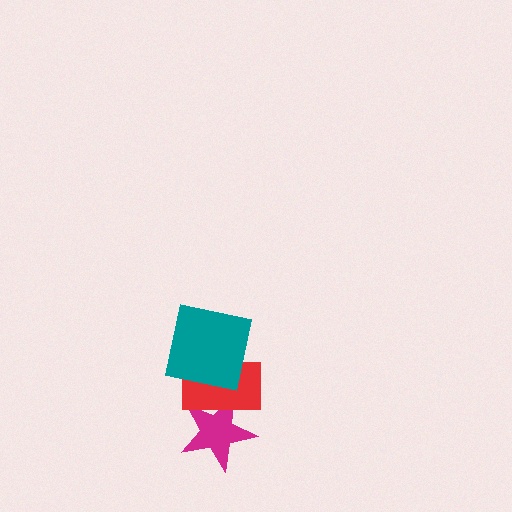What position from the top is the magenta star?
The magenta star is 3rd from the top.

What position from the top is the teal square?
The teal square is 1st from the top.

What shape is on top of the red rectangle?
The teal square is on top of the red rectangle.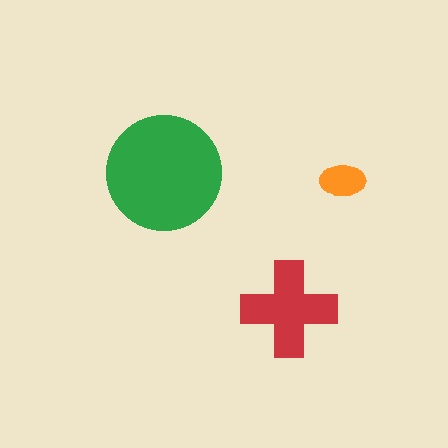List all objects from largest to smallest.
The green circle, the red cross, the orange ellipse.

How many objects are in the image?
There are 3 objects in the image.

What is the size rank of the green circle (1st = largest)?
1st.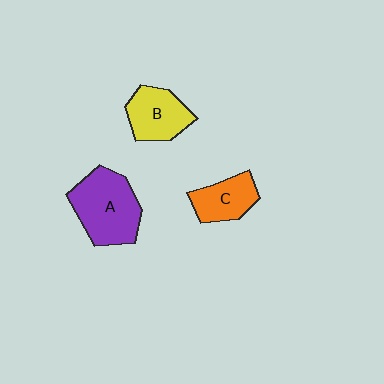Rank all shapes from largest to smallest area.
From largest to smallest: A (purple), B (yellow), C (orange).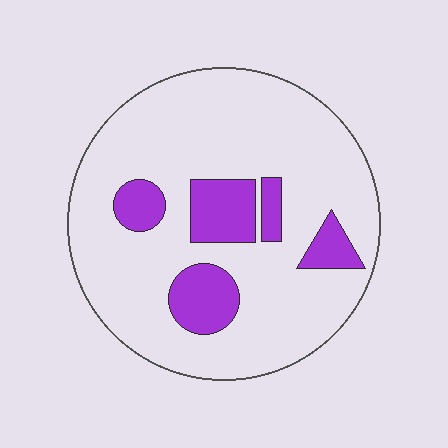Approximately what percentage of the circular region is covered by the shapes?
Approximately 20%.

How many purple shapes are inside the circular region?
5.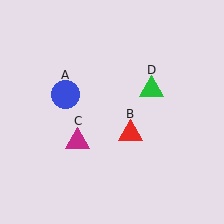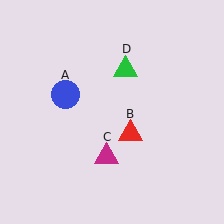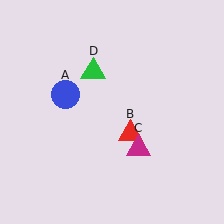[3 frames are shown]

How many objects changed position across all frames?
2 objects changed position: magenta triangle (object C), green triangle (object D).